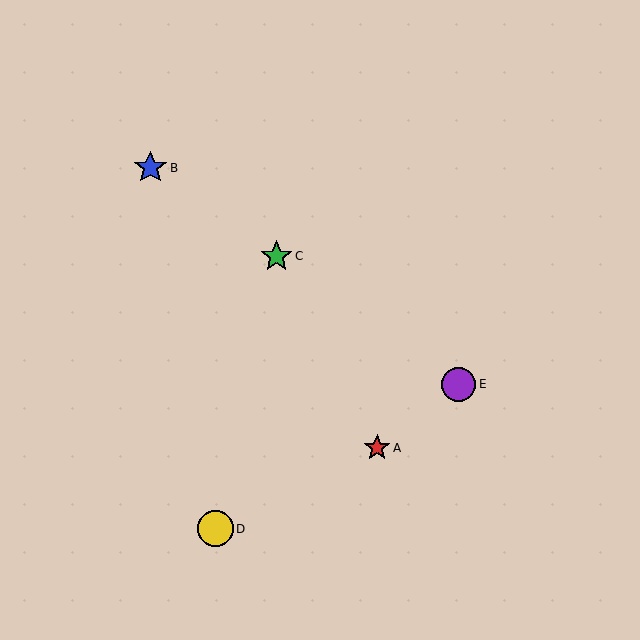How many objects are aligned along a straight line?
3 objects (B, C, E) are aligned along a straight line.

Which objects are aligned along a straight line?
Objects B, C, E are aligned along a straight line.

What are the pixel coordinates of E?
Object E is at (459, 384).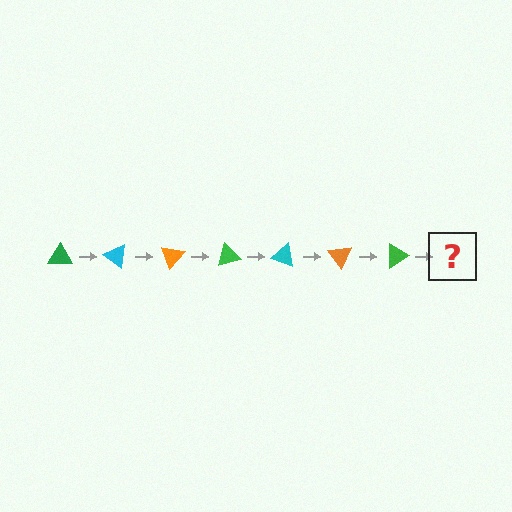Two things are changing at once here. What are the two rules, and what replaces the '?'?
The two rules are that it rotates 35 degrees each step and the color cycles through green, cyan, and orange. The '?' should be a cyan triangle, rotated 245 degrees from the start.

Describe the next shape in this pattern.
It should be a cyan triangle, rotated 245 degrees from the start.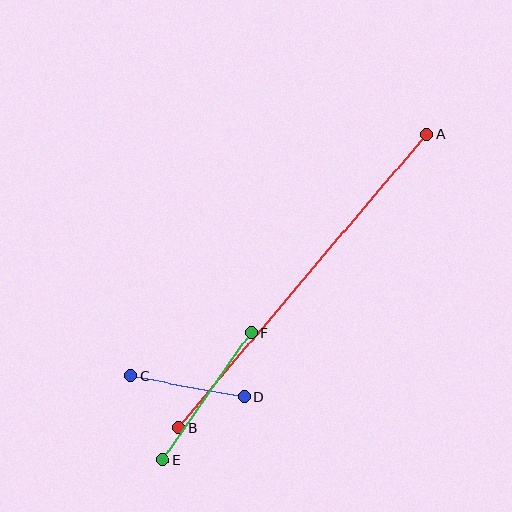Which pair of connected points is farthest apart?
Points A and B are farthest apart.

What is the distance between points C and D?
The distance is approximately 115 pixels.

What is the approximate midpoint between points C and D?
The midpoint is at approximately (188, 386) pixels.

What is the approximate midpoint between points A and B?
The midpoint is at approximately (303, 281) pixels.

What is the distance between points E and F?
The distance is approximately 154 pixels.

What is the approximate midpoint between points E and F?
The midpoint is at approximately (207, 396) pixels.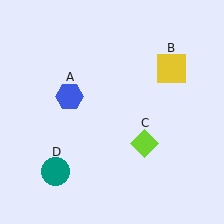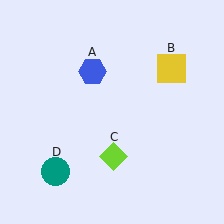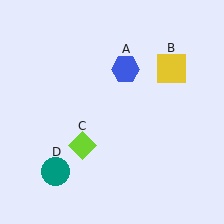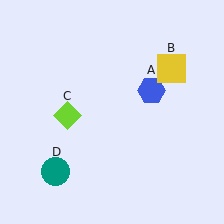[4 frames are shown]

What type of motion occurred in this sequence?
The blue hexagon (object A), lime diamond (object C) rotated clockwise around the center of the scene.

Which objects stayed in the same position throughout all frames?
Yellow square (object B) and teal circle (object D) remained stationary.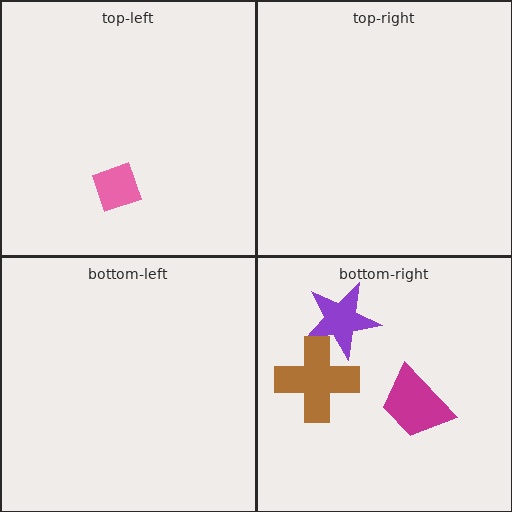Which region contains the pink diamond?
The top-left region.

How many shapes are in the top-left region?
1.